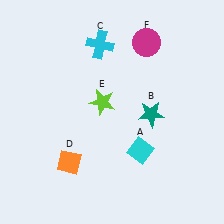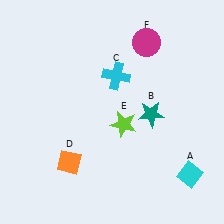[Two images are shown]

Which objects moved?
The objects that moved are: the cyan diamond (A), the cyan cross (C), the lime star (E).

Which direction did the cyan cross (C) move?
The cyan cross (C) moved down.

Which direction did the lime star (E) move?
The lime star (E) moved down.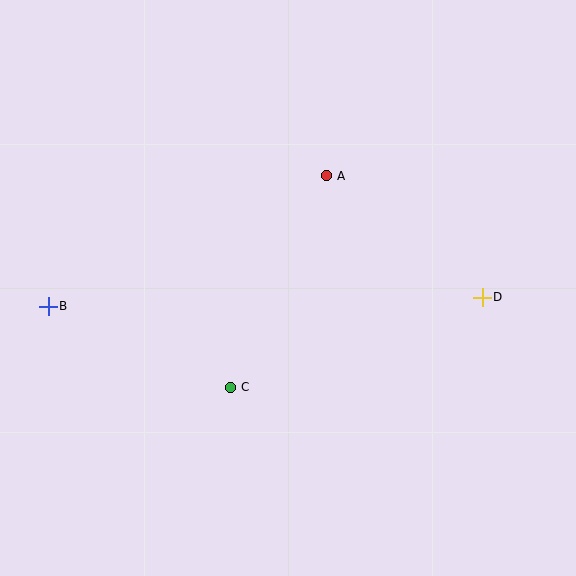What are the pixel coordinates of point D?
Point D is at (482, 297).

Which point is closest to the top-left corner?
Point B is closest to the top-left corner.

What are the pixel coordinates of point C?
Point C is at (230, 387).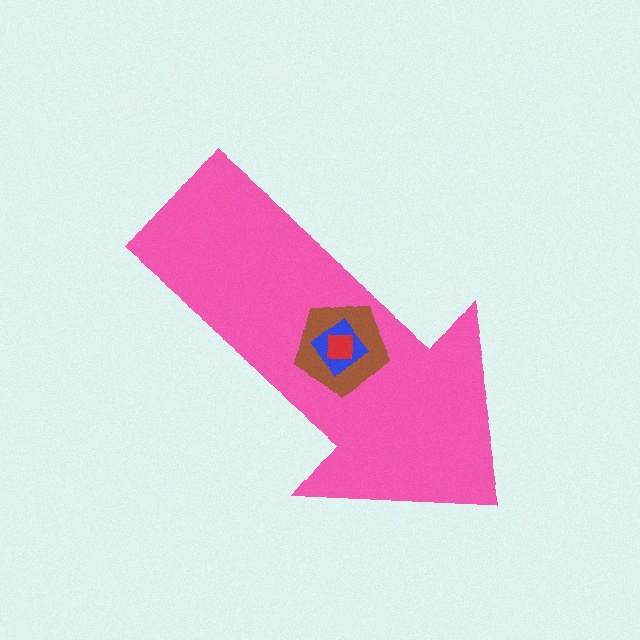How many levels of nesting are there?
4.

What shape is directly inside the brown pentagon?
The blue diamond.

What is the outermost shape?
The pink arrow.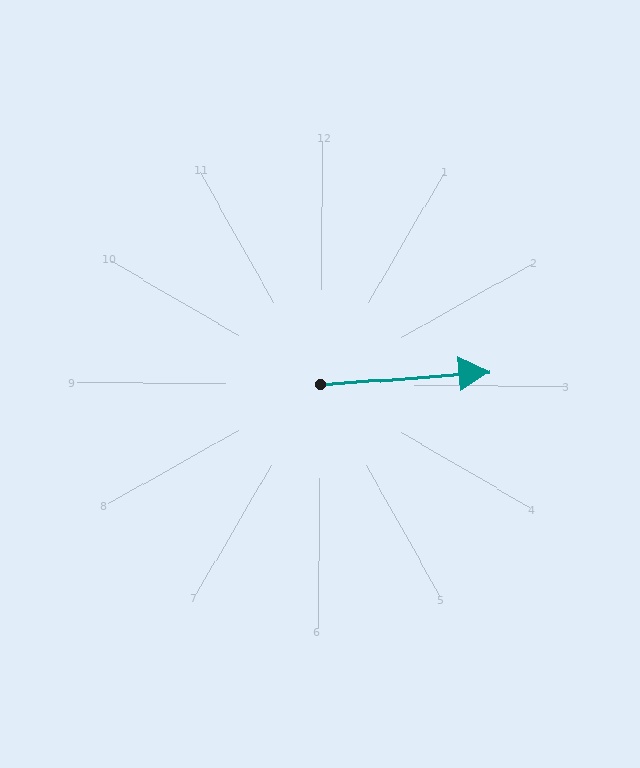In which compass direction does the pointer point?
East.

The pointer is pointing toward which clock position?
Roughly 3 o'clock.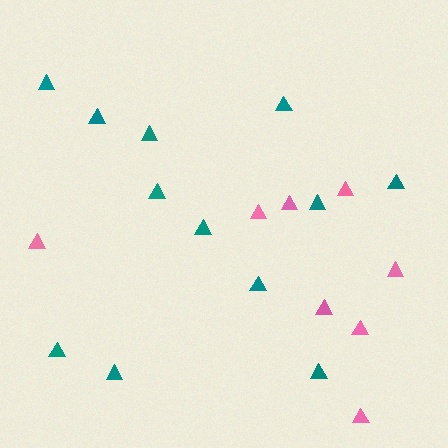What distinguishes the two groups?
There are 2 groups: one group of pink triangles (8) and one group of teal triangles (12).